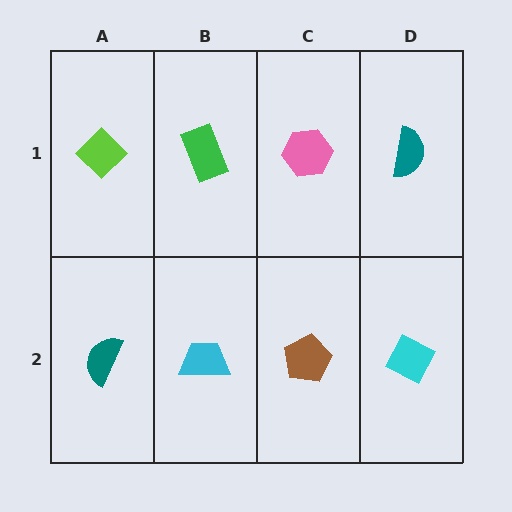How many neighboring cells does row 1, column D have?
2.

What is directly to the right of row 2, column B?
A brown pentagon.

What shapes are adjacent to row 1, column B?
A cyan trapezoid (row 2, column B), a lime diamond (row 1, column A), a pink hexagon (row 1, column C).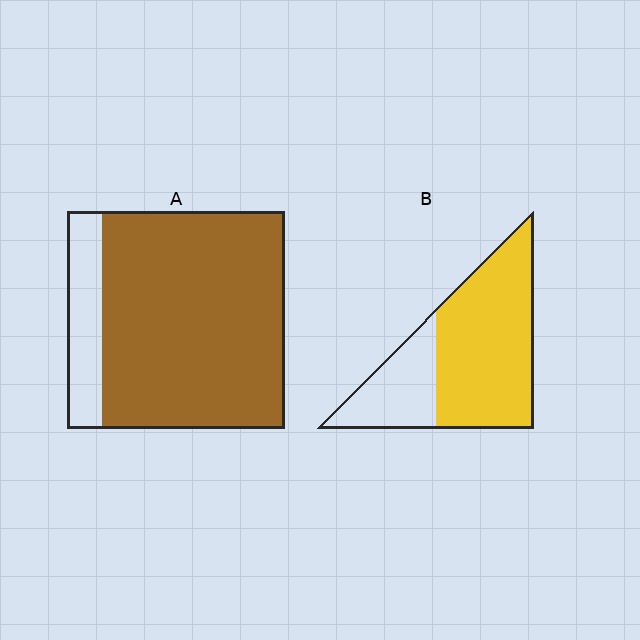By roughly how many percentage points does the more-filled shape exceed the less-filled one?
By roughly 15 percentage points (A over B).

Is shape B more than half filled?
Yes.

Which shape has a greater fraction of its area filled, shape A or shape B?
Shape A.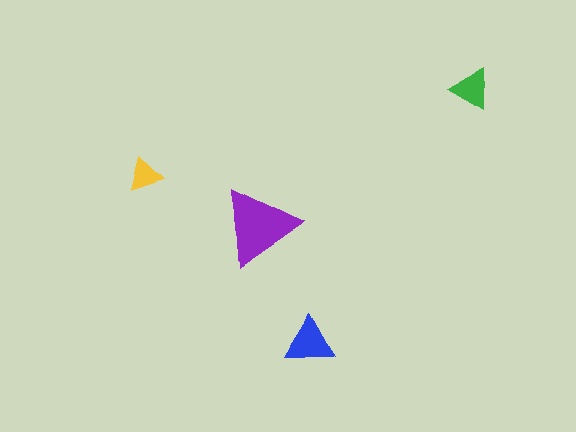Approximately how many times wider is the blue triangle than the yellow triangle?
About 1.5 times wider.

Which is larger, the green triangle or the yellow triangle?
The green one.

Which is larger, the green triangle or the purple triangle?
The purple one.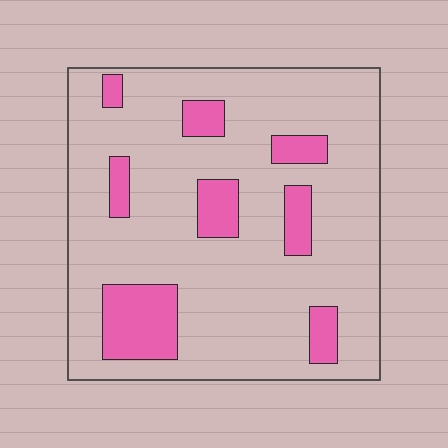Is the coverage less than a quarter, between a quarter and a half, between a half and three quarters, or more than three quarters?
Less than a quarter.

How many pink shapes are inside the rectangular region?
8.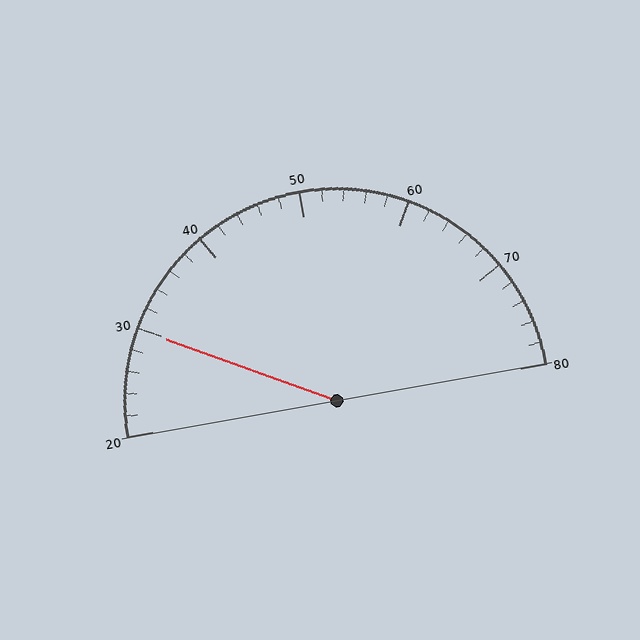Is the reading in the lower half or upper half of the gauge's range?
The reading is in the lower half of the range (20 to 80).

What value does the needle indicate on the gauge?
The needle indicates approximately 30.